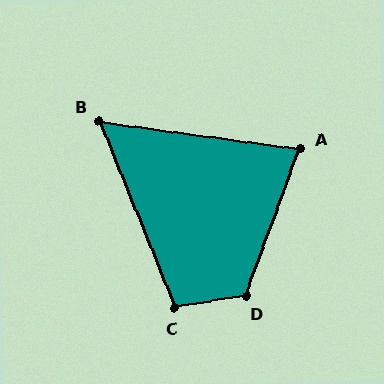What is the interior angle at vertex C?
Approximately 103 degrees (obtuse).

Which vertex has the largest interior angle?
D, at approximately 120 degrees.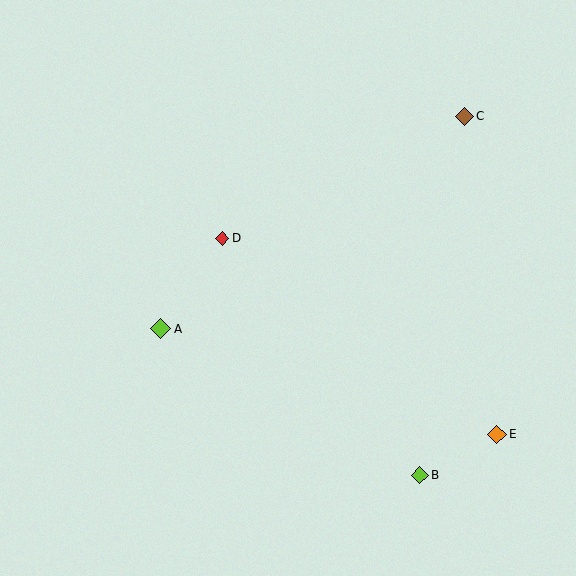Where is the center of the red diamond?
The center of the red diamond is at (222, 238).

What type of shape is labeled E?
Shape E is an orange diamond.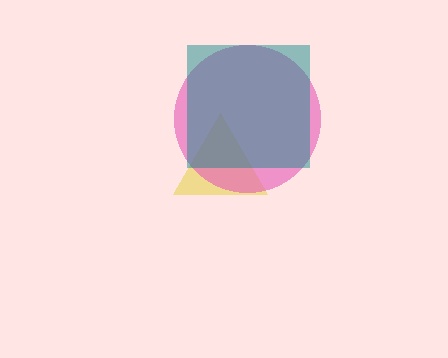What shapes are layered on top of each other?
The layered shapes are: a yellow triangle, a pink circle, a teal square.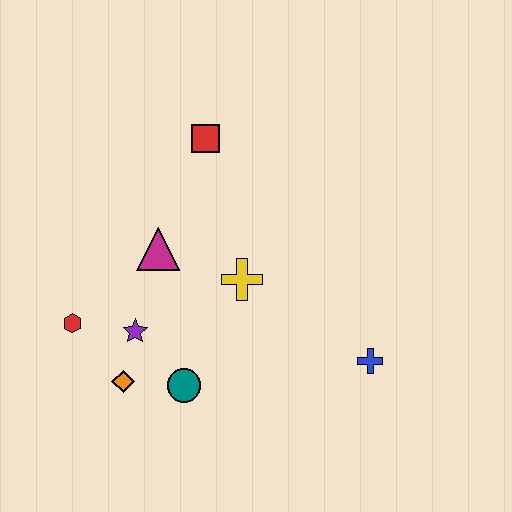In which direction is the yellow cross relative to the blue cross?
The yellow cross is to the left of the blue cross.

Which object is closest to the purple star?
The orange diamond is closest to the purple star.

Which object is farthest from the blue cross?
The red hexagon is farthest from the blue cross.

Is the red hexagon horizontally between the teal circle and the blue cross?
No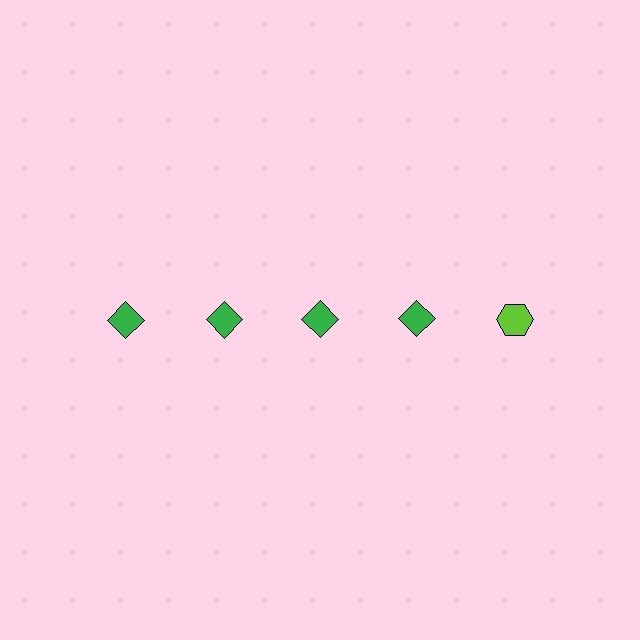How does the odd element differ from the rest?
It differs in both color (lime instead of green) and shape (hexagon instead of diamond).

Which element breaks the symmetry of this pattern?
The lime hexagon in the top row, rightmost column breaks the symmetry. All other shapes are green diamonds.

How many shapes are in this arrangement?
There are 5 shapes arranged in a grid pattern.